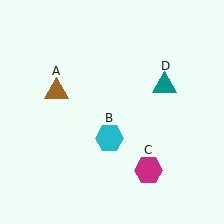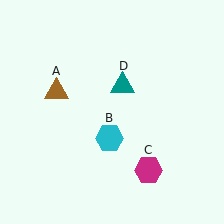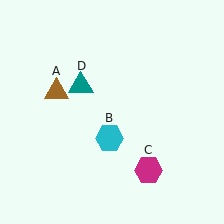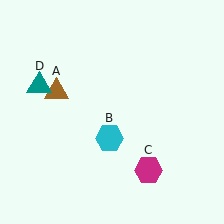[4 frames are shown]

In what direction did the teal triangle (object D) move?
The teal triangle (object D) moved left.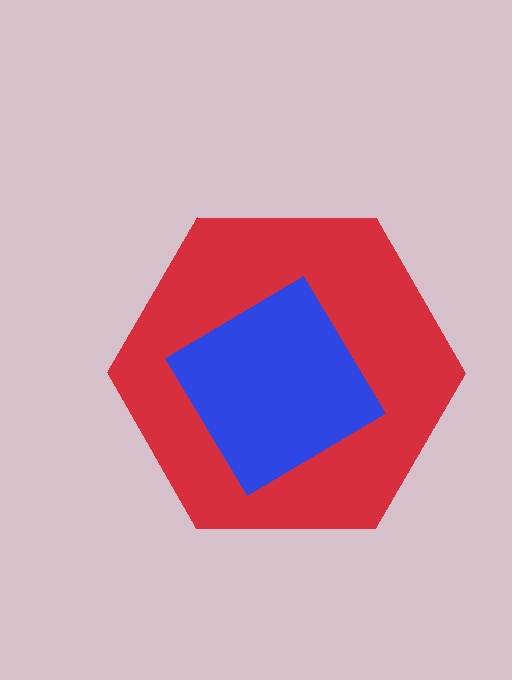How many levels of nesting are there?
2.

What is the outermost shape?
The red hexagon.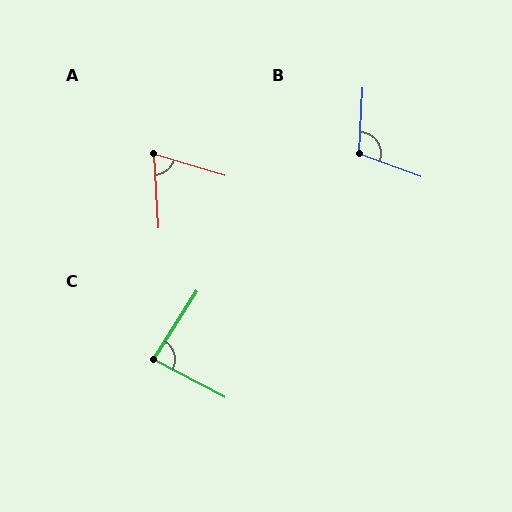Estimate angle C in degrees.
Approximately 85 degrees.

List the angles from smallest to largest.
A (70°), C (85°), B (107°).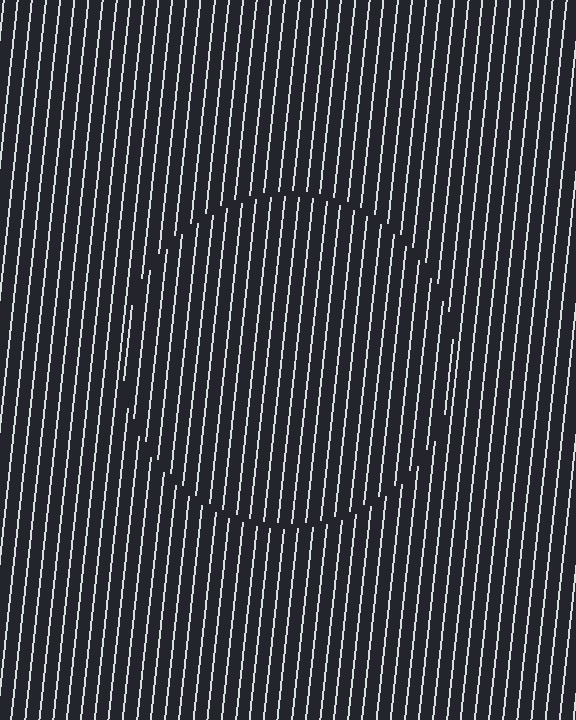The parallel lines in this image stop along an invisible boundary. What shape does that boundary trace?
An illusory circle. The interior of the shape contains the same grating, shifted by half a period — the contour is defined by the phase discontinuity where line-ends from the inner and outer gratings abut.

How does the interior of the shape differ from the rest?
The interior of the shape contains the same grating, shifted by half a period — the contour is defined by the phase discontinuity where line-ends from the inner and outer gratings abut.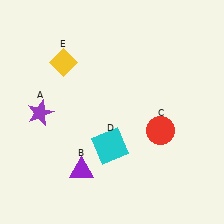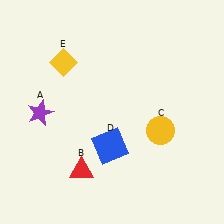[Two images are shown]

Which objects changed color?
B changed from purple to red. C changed from red to yellow. D changed from cyan to blue.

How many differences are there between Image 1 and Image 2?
There are 3 differences between the two images.